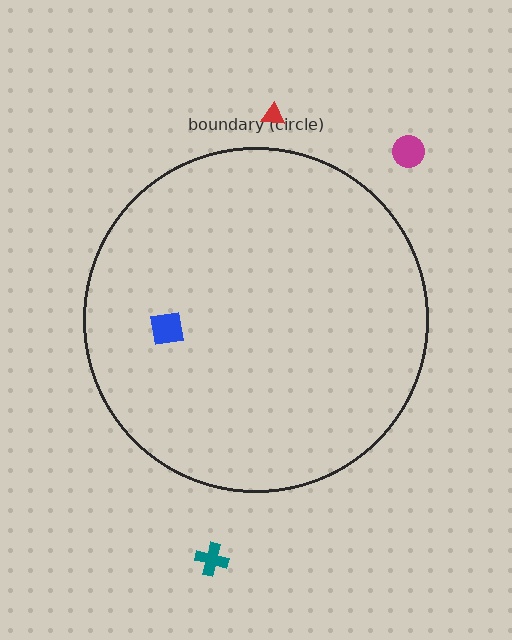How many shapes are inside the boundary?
1 inside, 3 outside.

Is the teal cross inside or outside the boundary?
Outside.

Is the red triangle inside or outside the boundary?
Outside.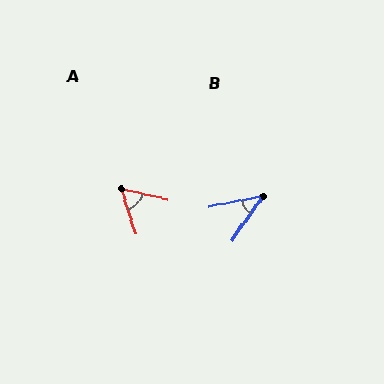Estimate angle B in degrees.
Approximately 43 degrees.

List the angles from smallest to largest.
B (43°), A (59°).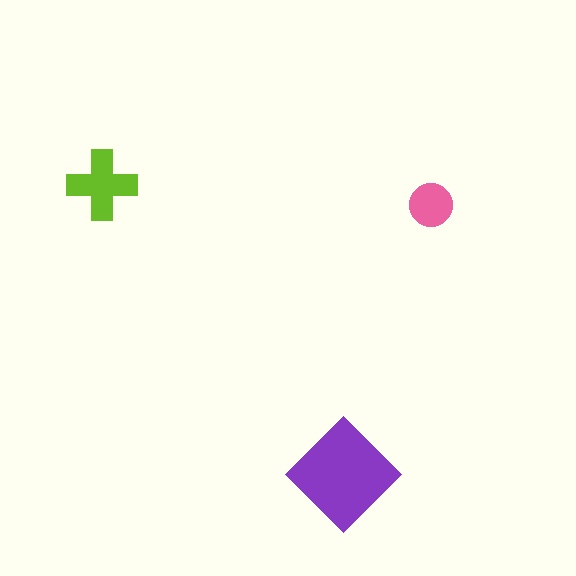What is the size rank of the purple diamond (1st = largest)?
1st.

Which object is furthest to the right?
The pink circle is rightmost.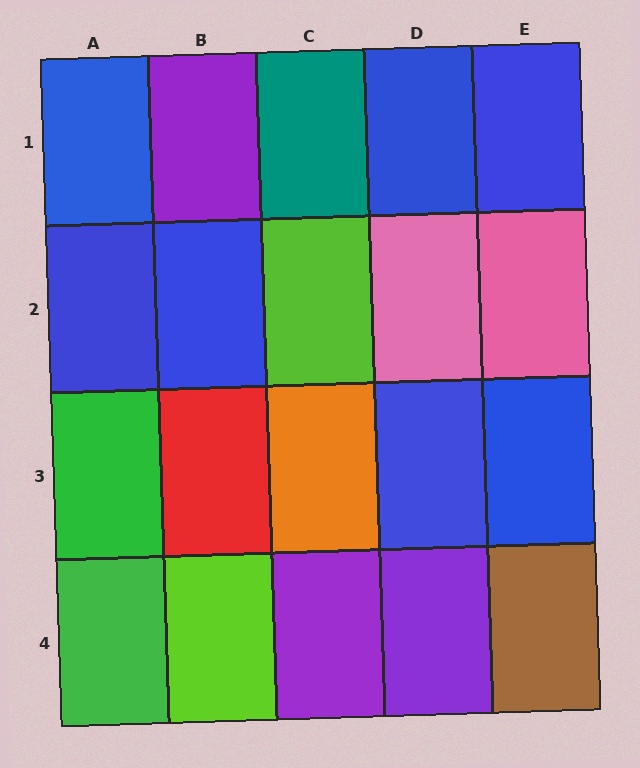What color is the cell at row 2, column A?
Blue.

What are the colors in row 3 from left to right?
Green, red, orange, blue, blue.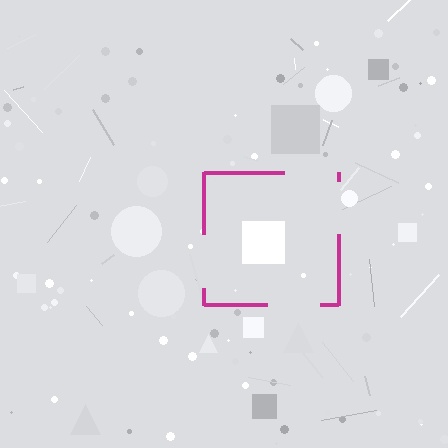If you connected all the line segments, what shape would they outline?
They would outline a square.